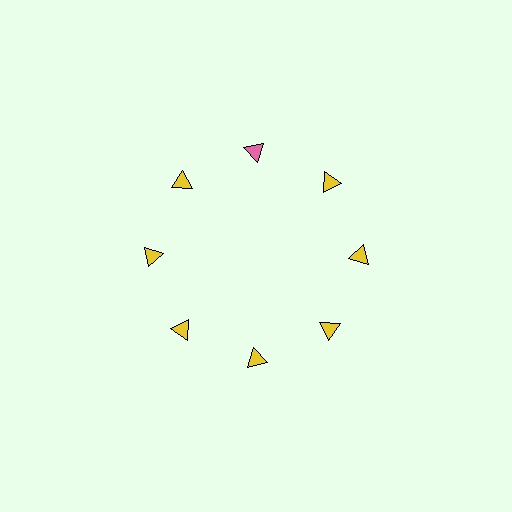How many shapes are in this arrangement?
There are 8 shapes arranged in a ring pattern.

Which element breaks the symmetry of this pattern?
The pink triangle at roughly the 12 o'clock position breaks the symmetry. All other shapes are yellow triangles.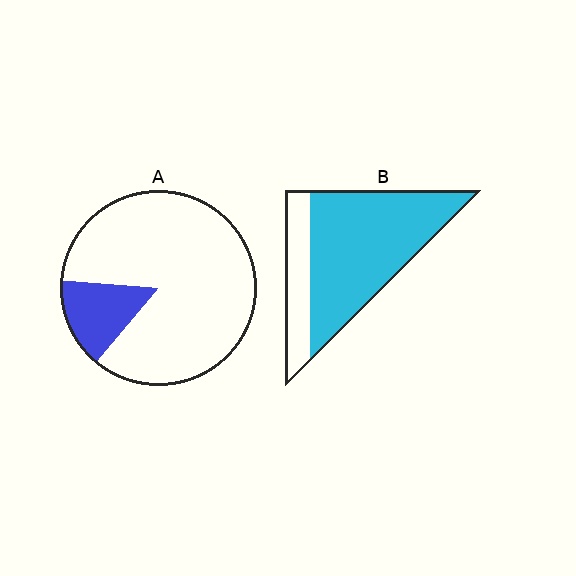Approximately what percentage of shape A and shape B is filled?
A is approximately 15% and B is approximately 75%.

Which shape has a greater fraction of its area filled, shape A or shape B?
Shape B.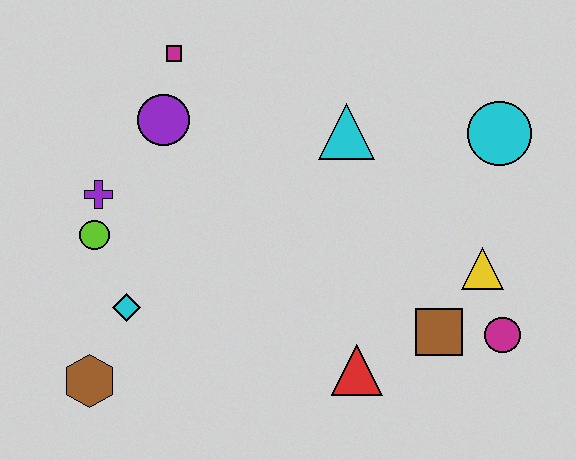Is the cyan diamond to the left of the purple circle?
Yes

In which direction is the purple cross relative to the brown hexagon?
The purple cross is above the brown hexagon.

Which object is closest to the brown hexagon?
The cyan diamond is closest to the brown hexagon.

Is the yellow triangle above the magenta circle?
Yes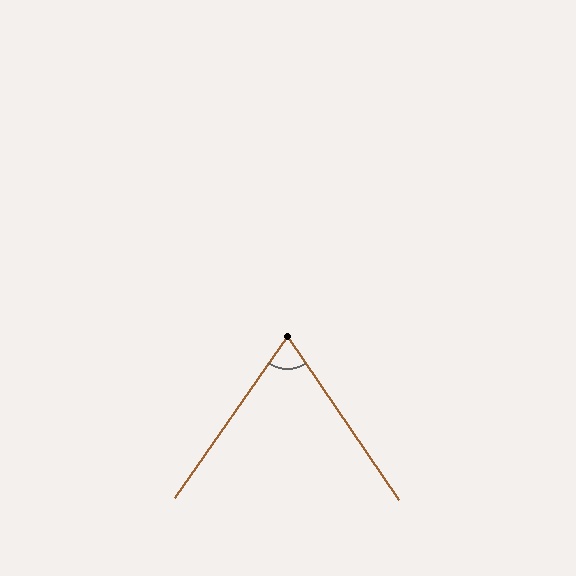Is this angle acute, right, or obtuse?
It is acute.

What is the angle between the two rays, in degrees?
Approximately 69 degrees.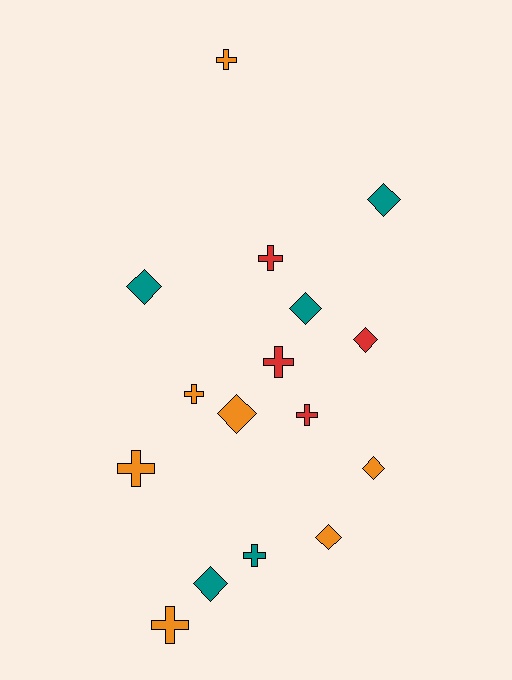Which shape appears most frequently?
Diamond, with 8 objects.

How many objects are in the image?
There are 16 objects.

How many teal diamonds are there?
There are 4 teal diamonds.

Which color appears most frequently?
Orange, with 7 objects.